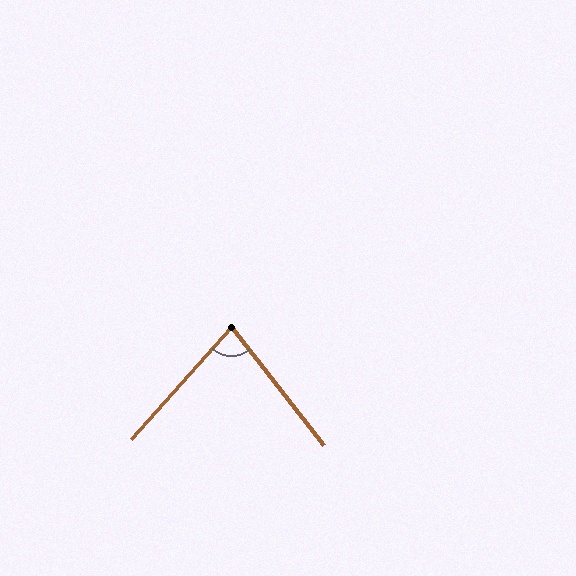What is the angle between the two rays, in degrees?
Approximately 79 degrees.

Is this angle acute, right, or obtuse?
It is acute.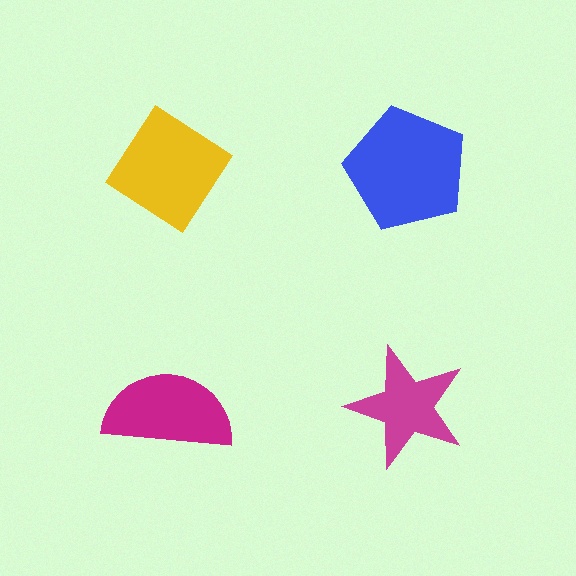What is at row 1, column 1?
A yellow diamond.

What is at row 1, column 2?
A blue pentagon.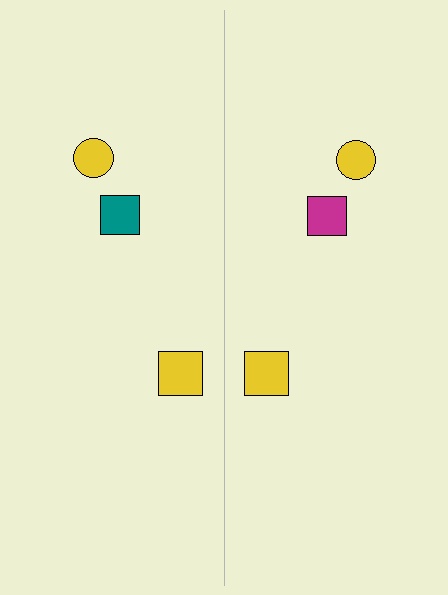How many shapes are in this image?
There are 6 shapes in this image.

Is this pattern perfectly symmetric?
No, the pattern is not perfectly symmetric. The magenta square on the right side breaks the symmetry — its mirror counterpart is teal.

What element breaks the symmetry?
The magenta square on the right side breaks the symmetry — its mirror counterpart is teal.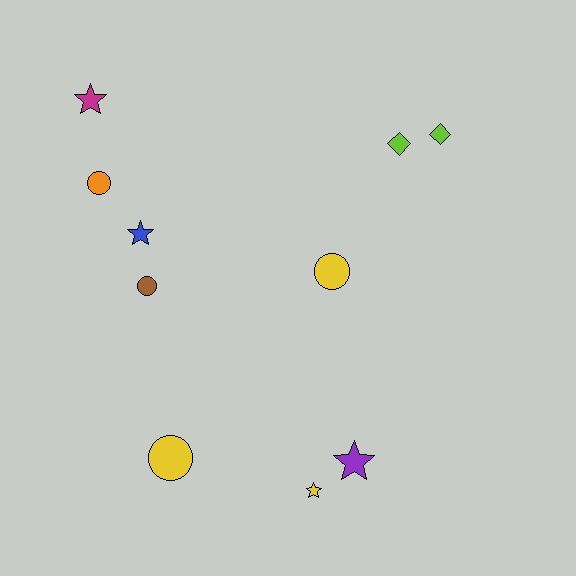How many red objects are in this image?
There are no red objects.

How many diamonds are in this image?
There are 2 diamonds.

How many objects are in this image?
There are 10 objects.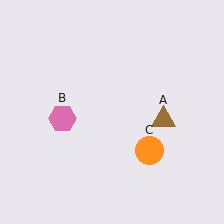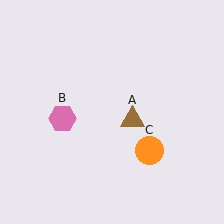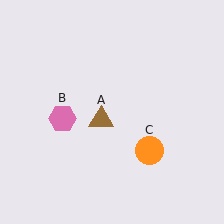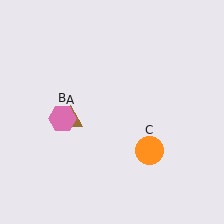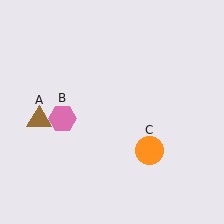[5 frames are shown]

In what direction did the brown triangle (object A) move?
The brown triangle (object A) moved left.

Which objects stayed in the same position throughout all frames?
Pink hexagon (object B) and orange circle (object C) remained stationary.